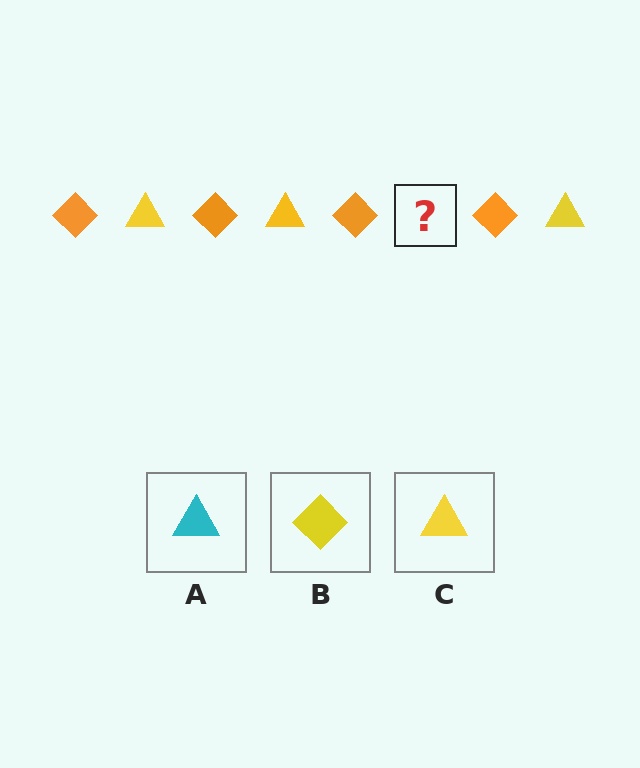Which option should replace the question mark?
Option C.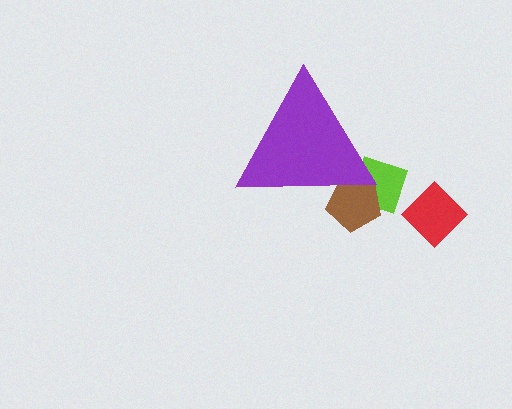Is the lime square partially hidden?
Yes, the lime square is partially hidden behind the purple triangle.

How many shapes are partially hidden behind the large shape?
2 shapes are partially hidden.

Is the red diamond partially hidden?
No, the red diamond is fully visible.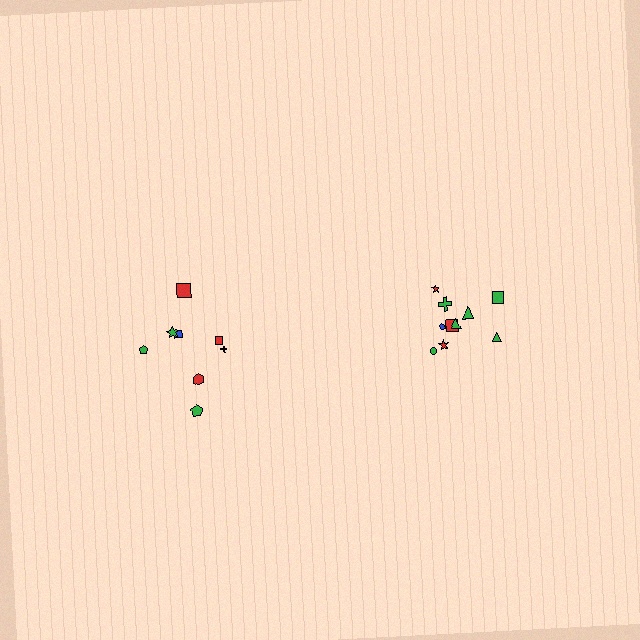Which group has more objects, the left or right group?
The right group.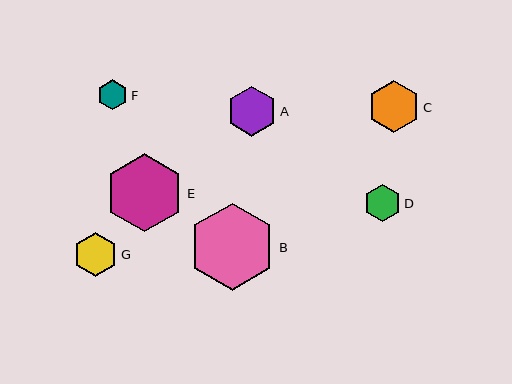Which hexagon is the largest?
Hexagon B is the largest with a size of approximately 87 pixels.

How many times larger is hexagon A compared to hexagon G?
Hexagon A is approximately 1.1 times the size of hexagon G.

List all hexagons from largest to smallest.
From largest to smallest: B, E, C, A, G, D, F.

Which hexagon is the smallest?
Hexagon F is the smallest with a size of approximately 30 pixels.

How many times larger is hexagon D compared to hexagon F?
Hexagon D is approximately 1.2 times the size of hexagon F.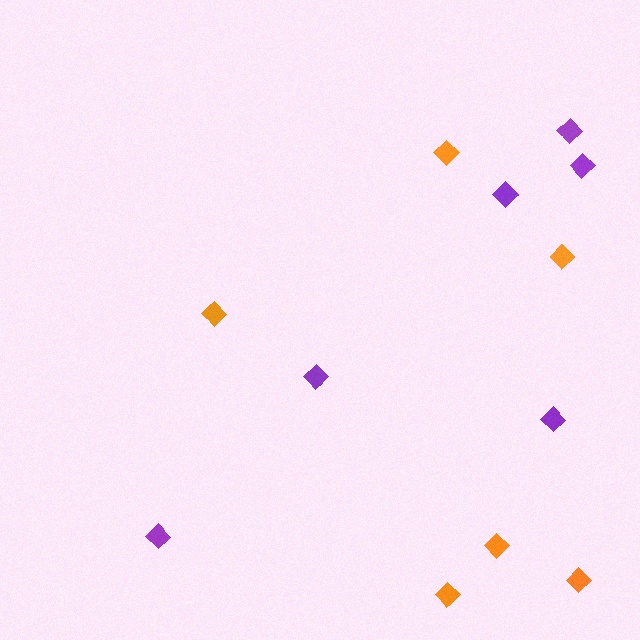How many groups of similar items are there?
There are 2 groups: one group of purple diamonds (6) and one group of orange diamonds (6).